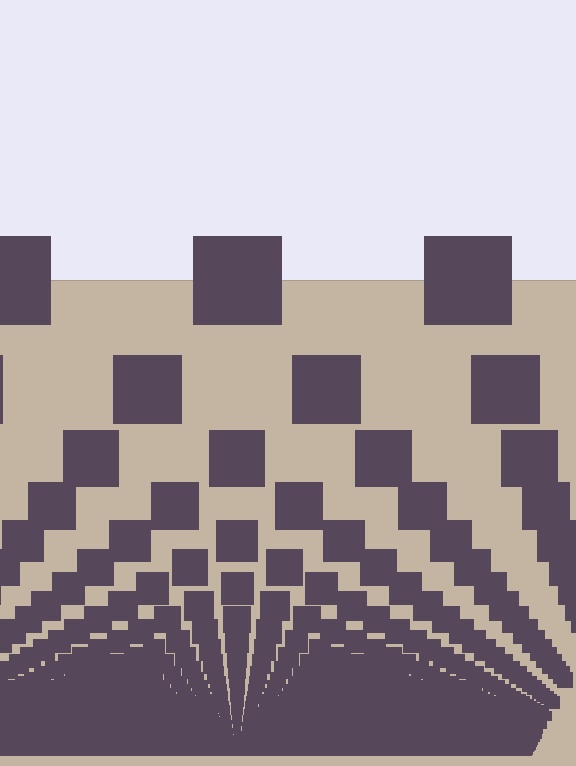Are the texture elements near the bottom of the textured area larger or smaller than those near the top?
Smaller. The gradient is inverted — elements near the bottom are smaller and denser.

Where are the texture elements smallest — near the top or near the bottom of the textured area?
Near the bottom.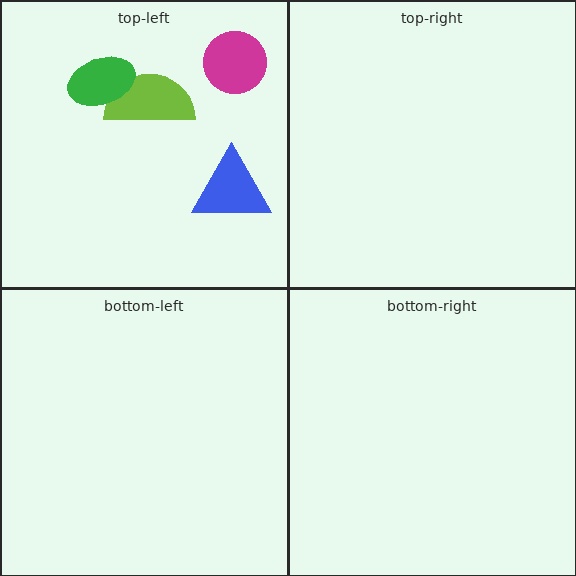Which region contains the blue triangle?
The top-left region.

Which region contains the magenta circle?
The top-left region.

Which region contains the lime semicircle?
The top-left region.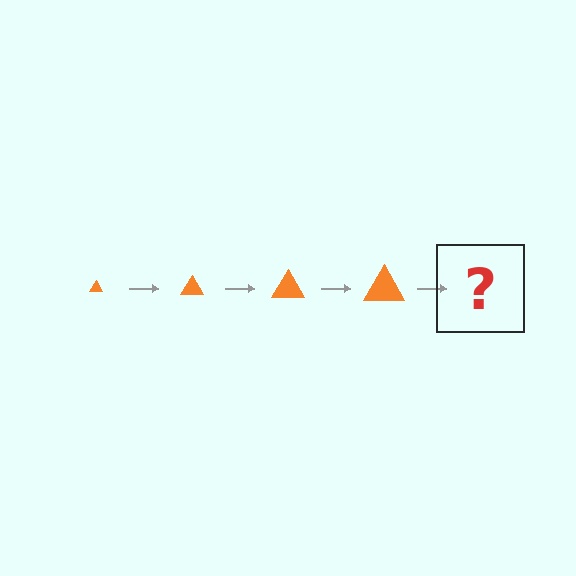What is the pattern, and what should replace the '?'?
The pattern is that the triangle gets progressively larger each step. The '?' should be an orange triangle, larger than the previous one.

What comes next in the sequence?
The next element should be an orange triangle, larger than the previous one.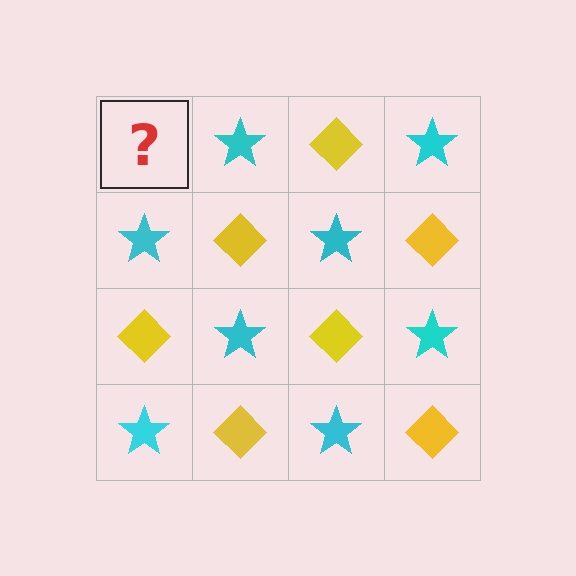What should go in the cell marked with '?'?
The missing cell should contain a yellow diamond.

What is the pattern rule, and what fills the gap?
The rule is that it alternates yellow diamond and cyan star in a checkerboard pattern. The gap should be filled with a yellow diamond.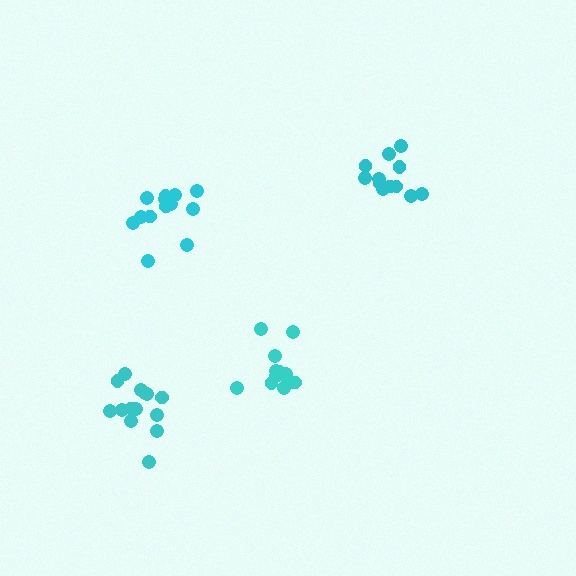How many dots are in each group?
Group 1: 12 dots, Group 2: 12 dots, Group 3: 14 dots, Group 4: 15 dots (53 total).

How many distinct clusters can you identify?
There are 4 distinct clusters.